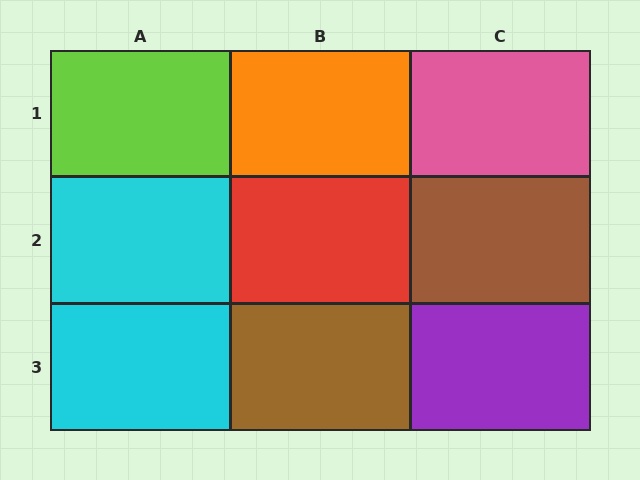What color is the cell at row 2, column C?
Brown.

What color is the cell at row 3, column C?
Purple.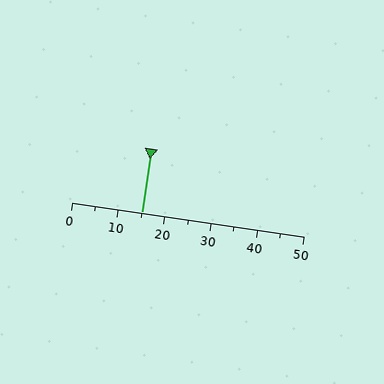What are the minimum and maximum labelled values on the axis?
The axis runs from 0 to 50.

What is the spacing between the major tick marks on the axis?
The major ticks are spaced 10 apart.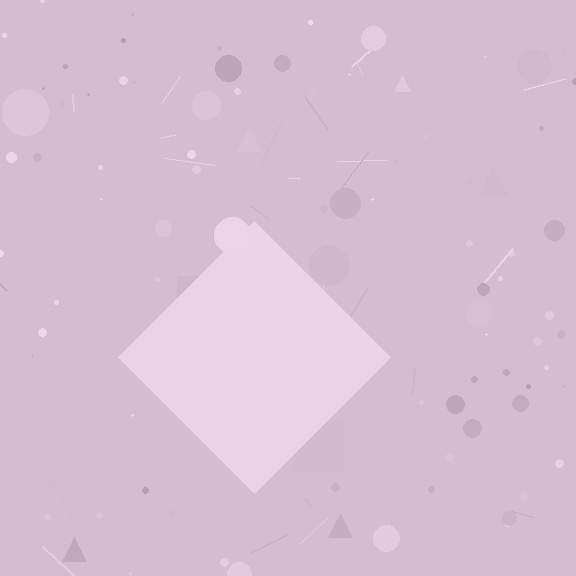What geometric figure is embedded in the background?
A diamond is embedded in the background.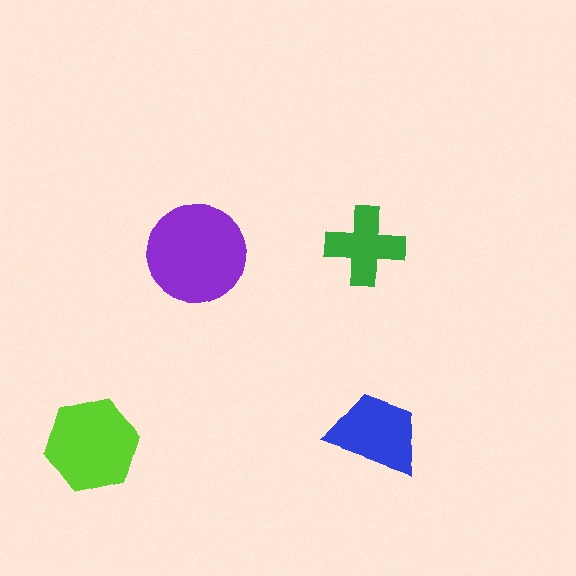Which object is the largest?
The purple circle.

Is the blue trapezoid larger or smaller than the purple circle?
Smaller.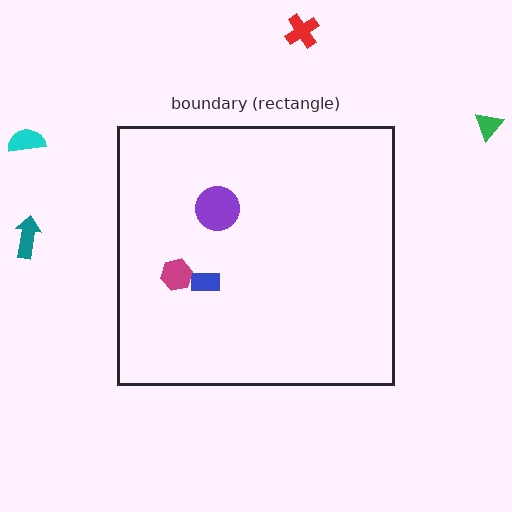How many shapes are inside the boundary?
3 inside, 4 outside.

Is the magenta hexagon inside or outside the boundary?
Inside.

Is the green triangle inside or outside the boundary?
Outside.